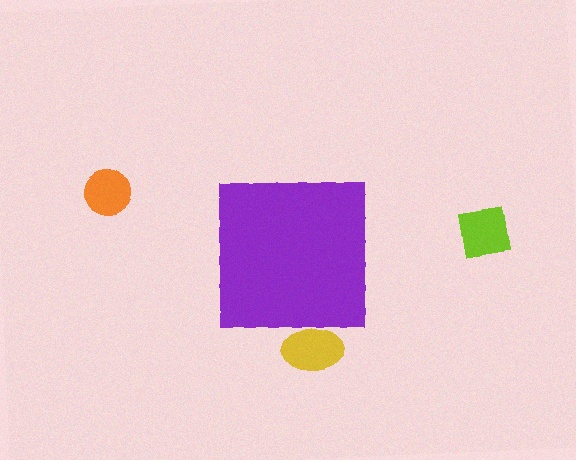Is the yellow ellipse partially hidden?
Yes, the yellow ellipse is partially hidden behind the purple square.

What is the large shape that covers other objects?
A purple square.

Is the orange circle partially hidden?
No, the orange circle is fully visible.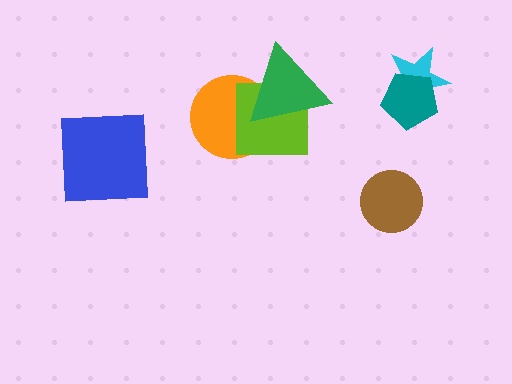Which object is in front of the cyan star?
The teal pentagon is in front of the cyan star.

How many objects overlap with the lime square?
2 objects overlap with the lime square.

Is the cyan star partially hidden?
Yes, it is partially covered by another shape.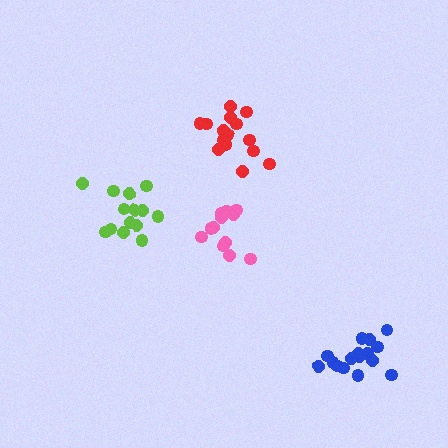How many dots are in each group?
Group 1: 16 dots, Group 2: 14 dots, Group 3: 15 dots, Group 4: 12 dots (57 total).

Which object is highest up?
The red cluster is topmost.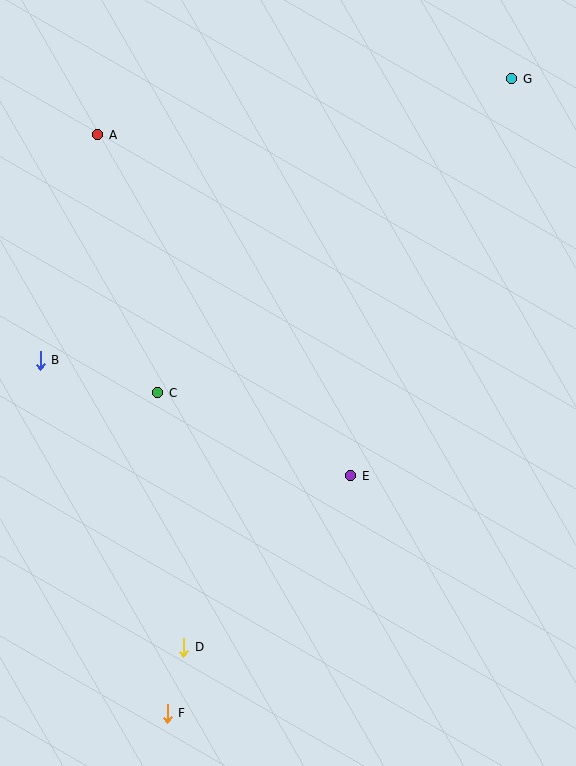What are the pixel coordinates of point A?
Point A is at (98, 135).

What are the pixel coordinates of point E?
Point E is at (351, 476).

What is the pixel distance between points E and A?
The distance between E and A is 425 pixels.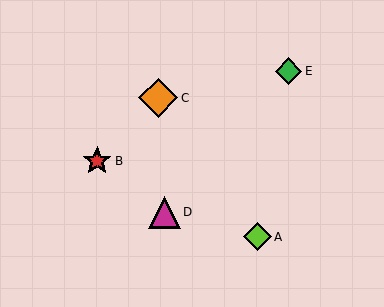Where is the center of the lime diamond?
The center of the lime diamond is at (257, 237).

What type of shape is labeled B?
Shape B is a red star.